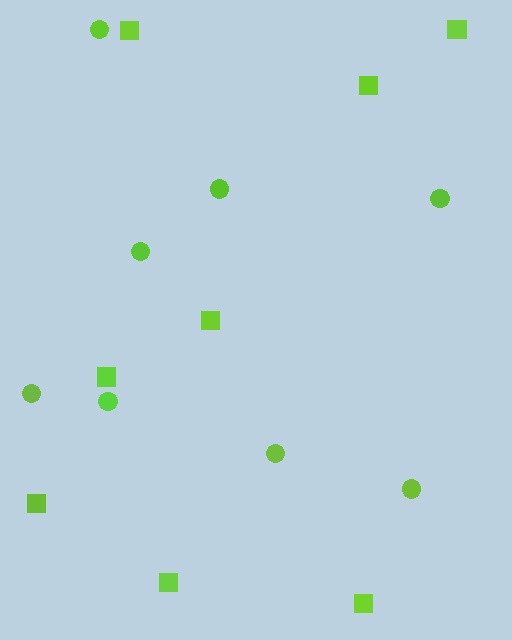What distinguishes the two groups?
There are 2 groups: one group of circles (8) and one group of squares (8).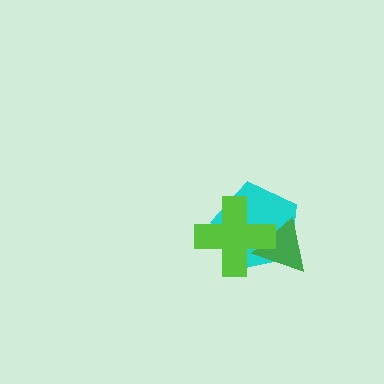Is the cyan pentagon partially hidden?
Yes, it is partially covered by another shape.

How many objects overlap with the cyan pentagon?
2 objects overlap with the cyan pentagon.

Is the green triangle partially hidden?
Yes, it is partially covered by another shape.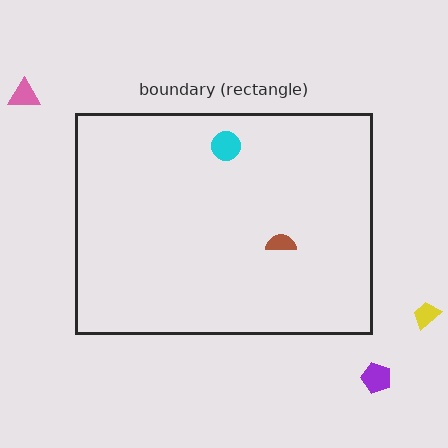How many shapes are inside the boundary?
2 inside, 3 outside.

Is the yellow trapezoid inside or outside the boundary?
Outside.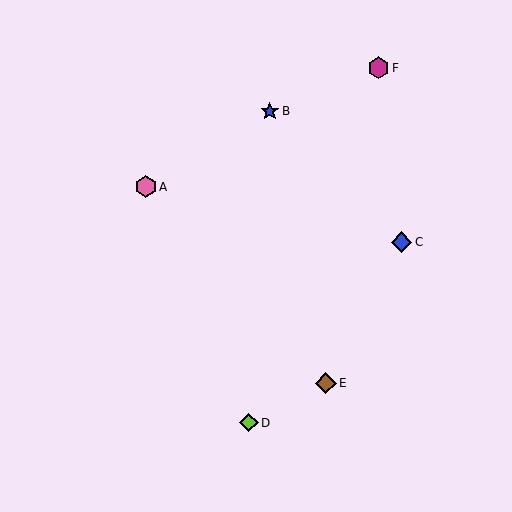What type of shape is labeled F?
Shape F is a magenta hexagon.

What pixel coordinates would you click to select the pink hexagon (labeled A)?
Click at (146, 187) to select the pink hexagon A.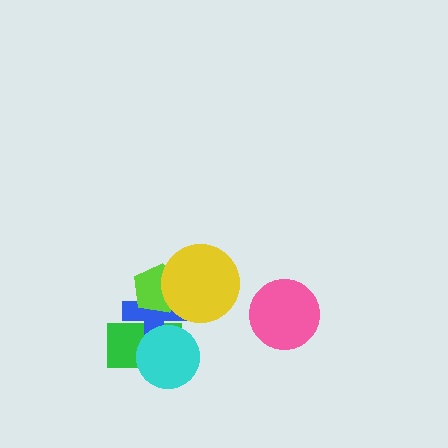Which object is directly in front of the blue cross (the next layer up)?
The cyan circle is directly in front of the blue cross.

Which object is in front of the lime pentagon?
The yellow circle is in front of the lime pentagon.